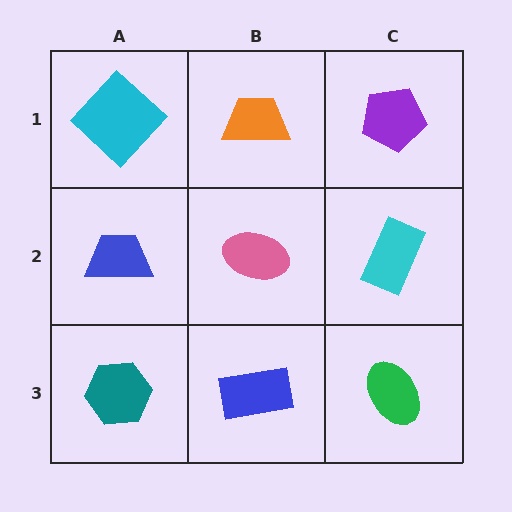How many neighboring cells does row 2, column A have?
3.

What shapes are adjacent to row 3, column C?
A cyan rectangle (row 2, column C), a blue rectangle (row 3, column B).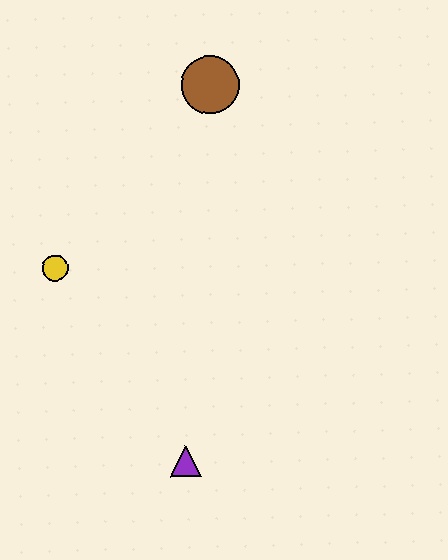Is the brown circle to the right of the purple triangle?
Yes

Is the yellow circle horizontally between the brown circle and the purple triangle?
No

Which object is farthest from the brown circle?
The purple triangle is farthest from the brown circle.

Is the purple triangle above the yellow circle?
No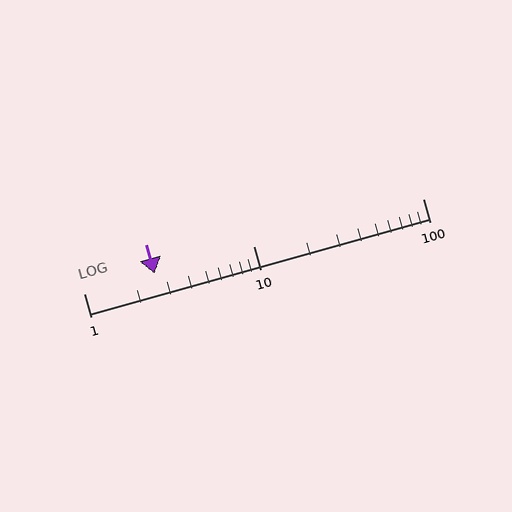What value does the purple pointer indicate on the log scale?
The pointer indicates approximately 2.6.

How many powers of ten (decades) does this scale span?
The scale spans 2 decades, from 1 to 100.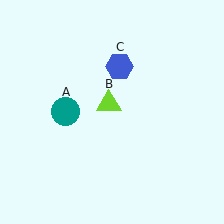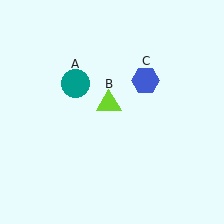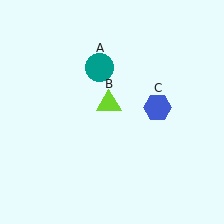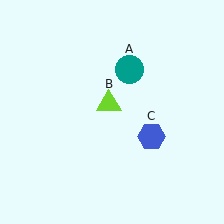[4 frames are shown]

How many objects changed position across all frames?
2 objects changed position: teal circle (object A), blue hexagon (object C).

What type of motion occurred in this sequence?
The teal circle (object A), blue hexagon (object C) rotated clockwise around the center of the scene.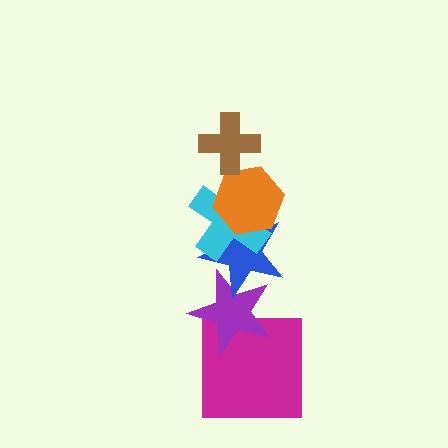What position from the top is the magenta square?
The magenta square is 6th from the top.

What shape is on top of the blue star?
The cyan cross is on top of the blue star.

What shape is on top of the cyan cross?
The orange hexagon is on top of the cyan cross.